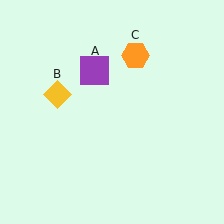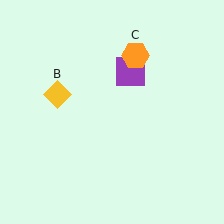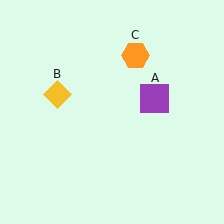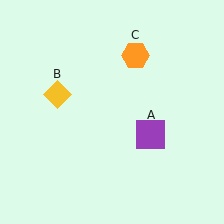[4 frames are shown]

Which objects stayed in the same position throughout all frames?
Yellow diamond (object B) and orange hexagon (object C) remained stationary.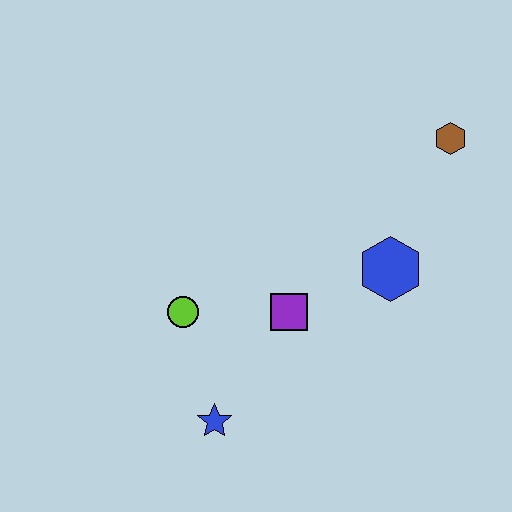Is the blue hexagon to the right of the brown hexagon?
No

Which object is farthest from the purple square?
The brown hexagon is farthest from the purple square.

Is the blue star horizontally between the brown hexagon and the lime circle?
Yes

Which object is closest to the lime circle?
The purple square is closest to the lime circle.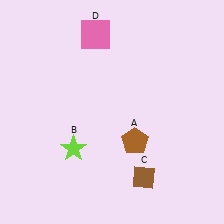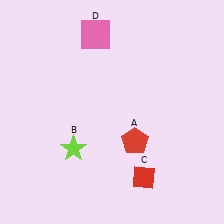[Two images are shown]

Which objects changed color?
A changed from brown to red. C changed from brown to red.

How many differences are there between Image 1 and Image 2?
There are 2 differences between the two images.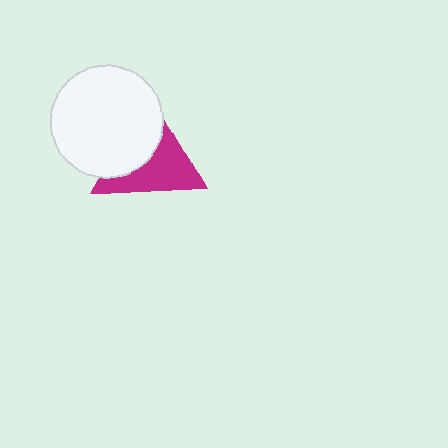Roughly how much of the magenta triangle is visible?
About half of it is visible (roughly 53%).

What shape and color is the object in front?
The object in front is a white circle.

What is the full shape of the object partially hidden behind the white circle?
The partially hidden object is a magenta triangle.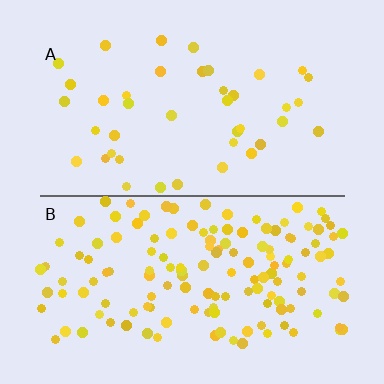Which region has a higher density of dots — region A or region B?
B (the bottom).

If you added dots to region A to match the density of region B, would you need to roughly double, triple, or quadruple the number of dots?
Approximately triple.